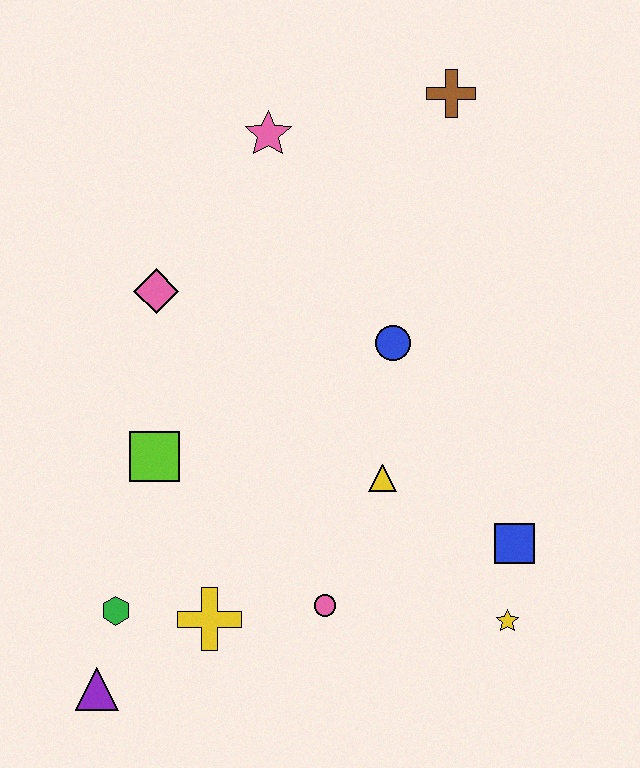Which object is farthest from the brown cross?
The purple triangle is farthest from the brown cross.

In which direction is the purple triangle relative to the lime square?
The purple triangle is below the lime square.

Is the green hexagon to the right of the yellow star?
No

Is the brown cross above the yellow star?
Yes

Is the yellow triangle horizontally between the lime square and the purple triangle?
No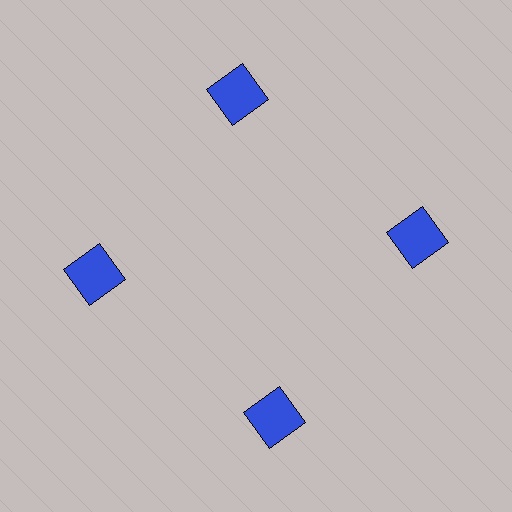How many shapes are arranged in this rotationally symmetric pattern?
There are 4 shapes, arranged in 4 groups of 1.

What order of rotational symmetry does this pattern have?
This pattern has 4-fold rotational symmetry.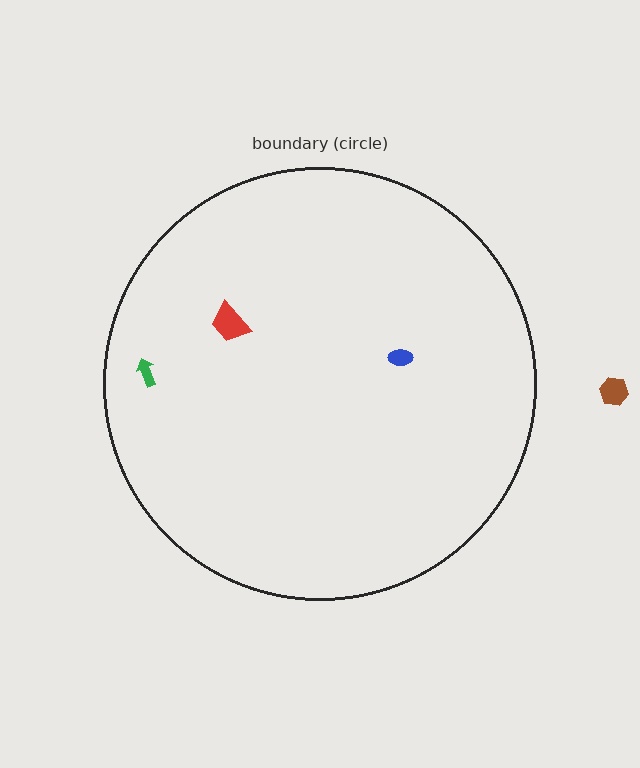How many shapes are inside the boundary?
3 inside, 1 outside.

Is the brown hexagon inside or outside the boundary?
Outside.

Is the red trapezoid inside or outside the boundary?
Inside.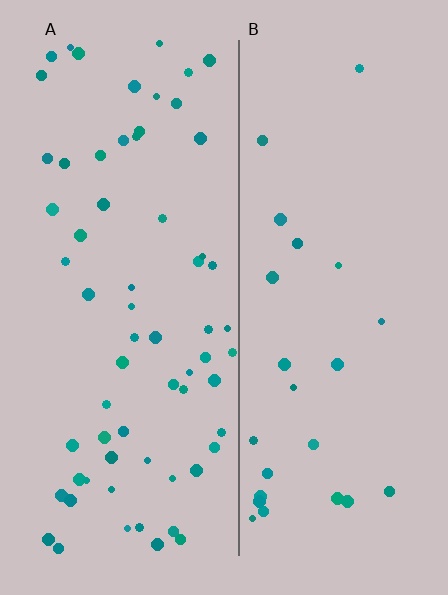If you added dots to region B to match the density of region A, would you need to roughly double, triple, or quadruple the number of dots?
Approximately triple.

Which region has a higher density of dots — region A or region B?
A (the left).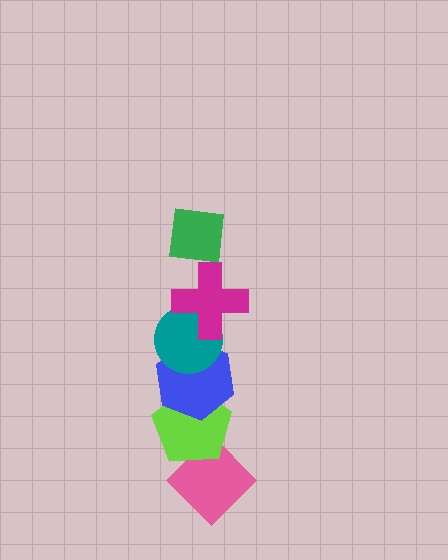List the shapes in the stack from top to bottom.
From top to bottom: the green square, the magenta cross, the teal circle, the blue hexagon, the lime pentagon, the pink diamond.